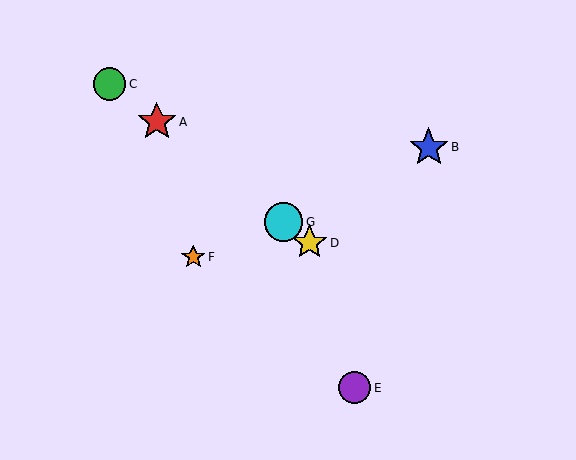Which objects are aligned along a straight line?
Objects A, C, D, G are aligned along a straight line.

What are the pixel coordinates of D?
Object D is at (310, 243).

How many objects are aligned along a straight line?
4 objects (A, C, D, G) are aligned along a straight line.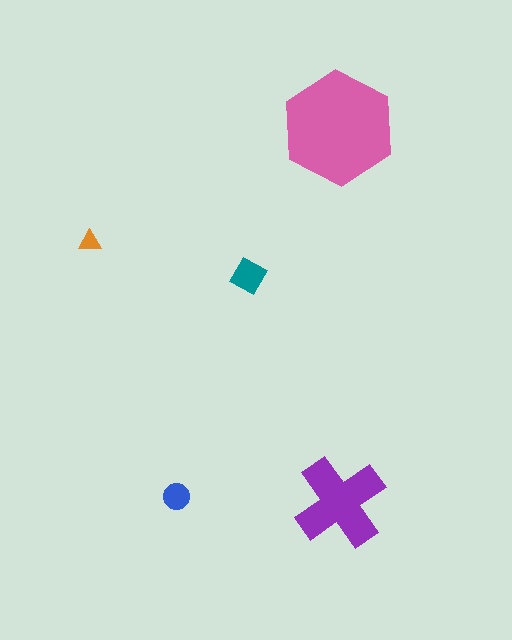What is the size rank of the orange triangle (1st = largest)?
5th.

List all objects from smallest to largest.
The orange triangle, the blue circle, the teal square, the purple cross, the pink hexagon.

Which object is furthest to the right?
The purple cross is rightmost.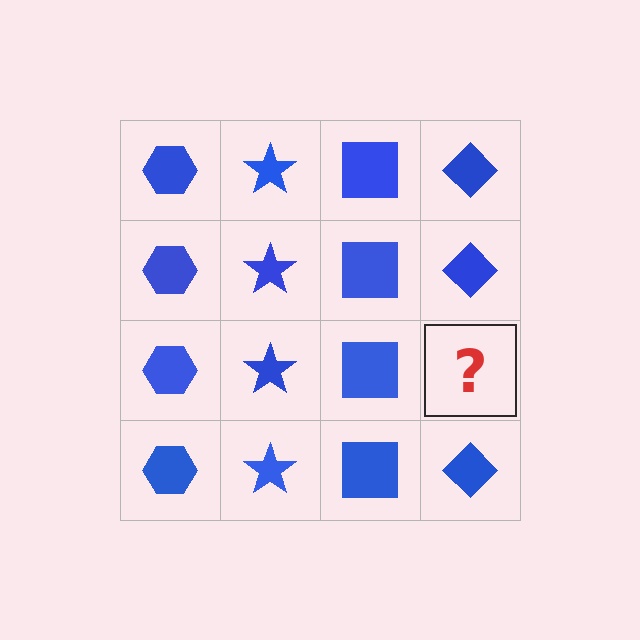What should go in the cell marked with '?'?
The missing cell should contain a blue diamond.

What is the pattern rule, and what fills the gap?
The rule is that each column has a consistent shape. The gap should be filled with a blue diamond.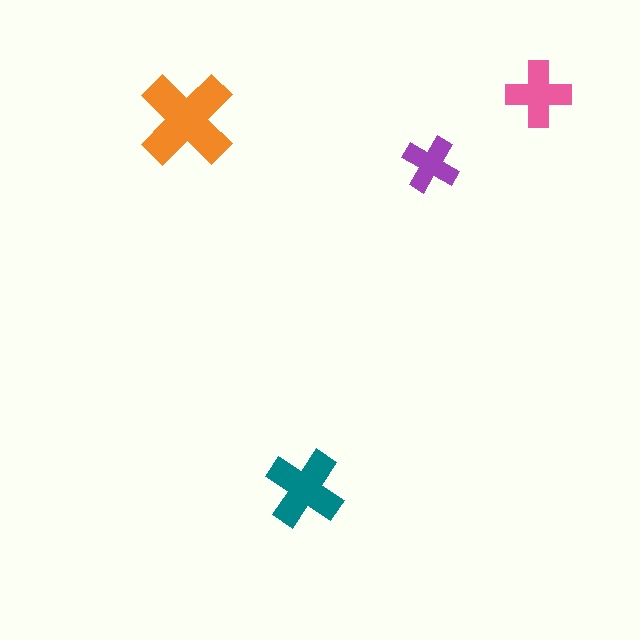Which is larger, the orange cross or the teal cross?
The orange one.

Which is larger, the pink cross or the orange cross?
The orange one.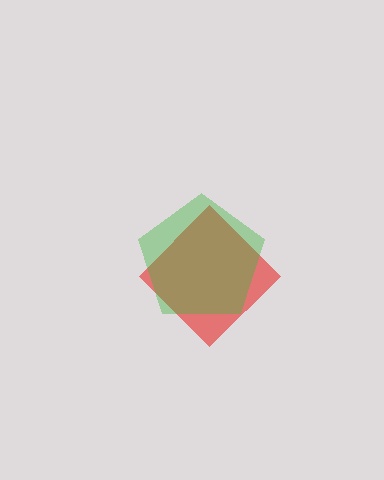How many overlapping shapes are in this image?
There are 2 overlapping shapes in the image.